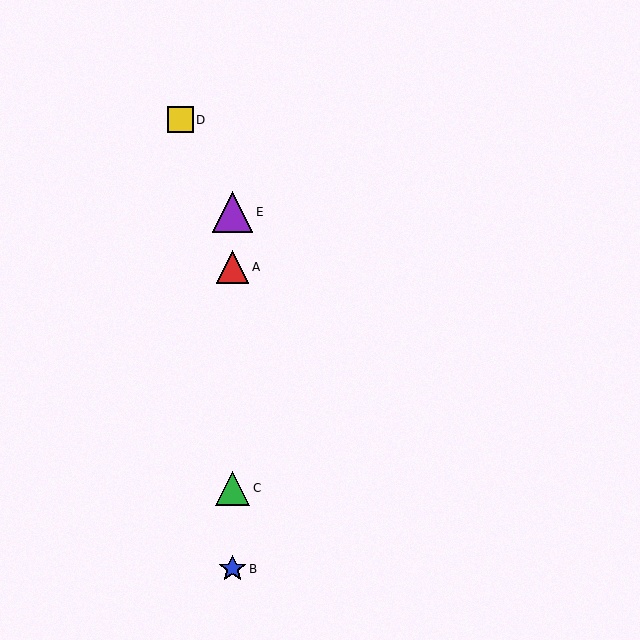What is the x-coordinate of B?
Object B is at x≈232.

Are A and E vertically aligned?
Yes, both are at x≈232.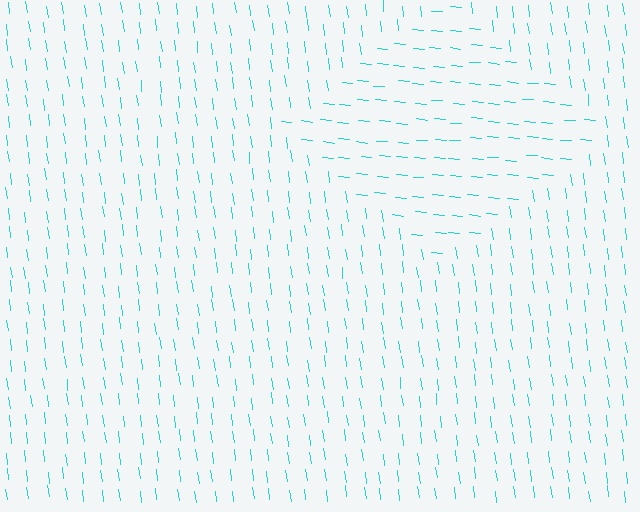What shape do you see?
I see a diamond.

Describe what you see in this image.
The image is filled with small cyan line segments. A diamond region in the image has lines oriented differently from the surrounding lines, creating a visible texture boundary.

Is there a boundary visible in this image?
Yes, there is a texture boundary formed by a change in line orientation.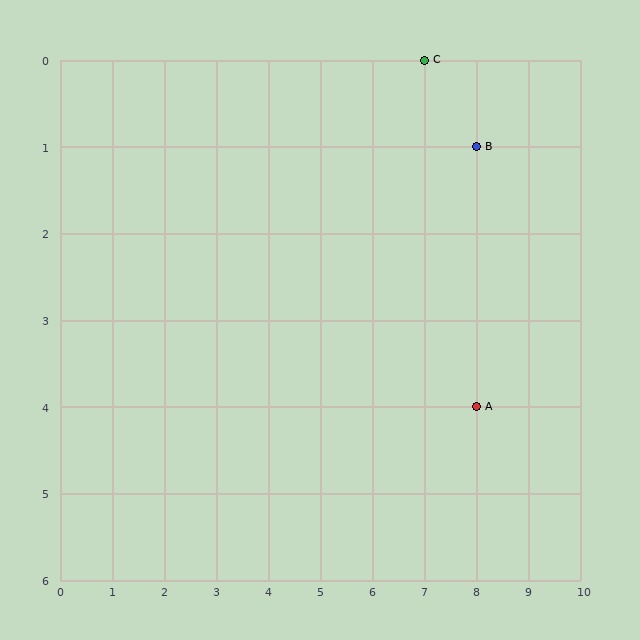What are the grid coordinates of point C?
Point C is at grid coordinates (7, 0).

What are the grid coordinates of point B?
Point B is at grid coordinates (8, 1).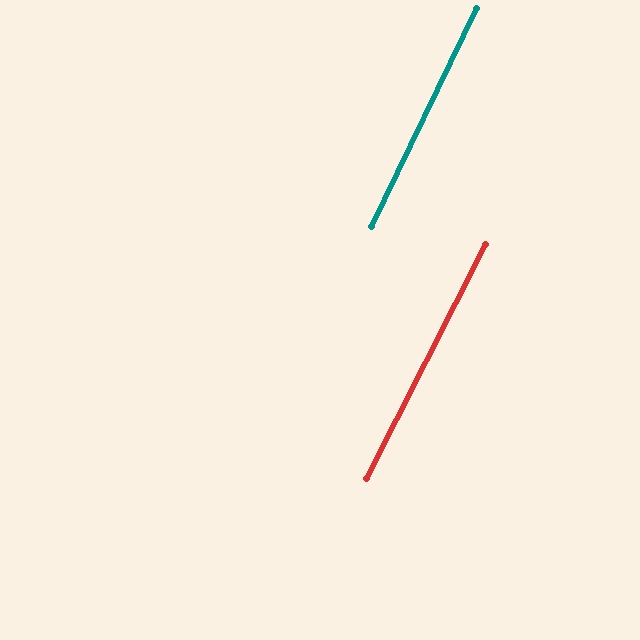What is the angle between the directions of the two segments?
Approximately 1 degree.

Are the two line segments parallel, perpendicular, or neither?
Parallel — their directions differ by only 1.3°.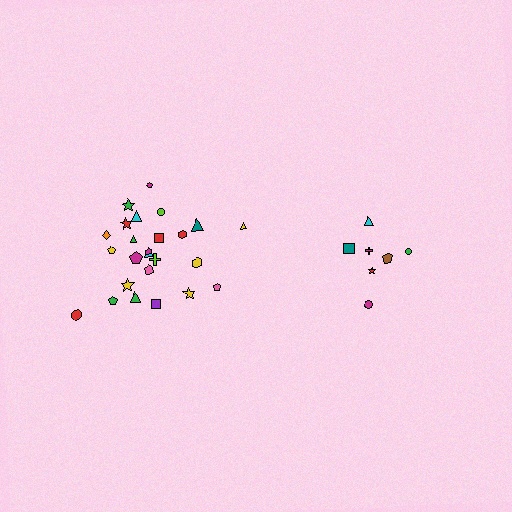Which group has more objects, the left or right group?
The left group.